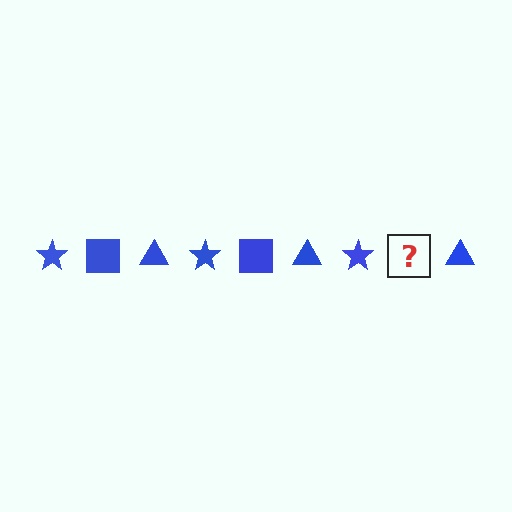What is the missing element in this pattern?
The missing element is a blue square.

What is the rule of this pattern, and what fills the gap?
The rule is that the pattern cycles through star, square, triangle shapes in blue. The gap should be filled with a blue square.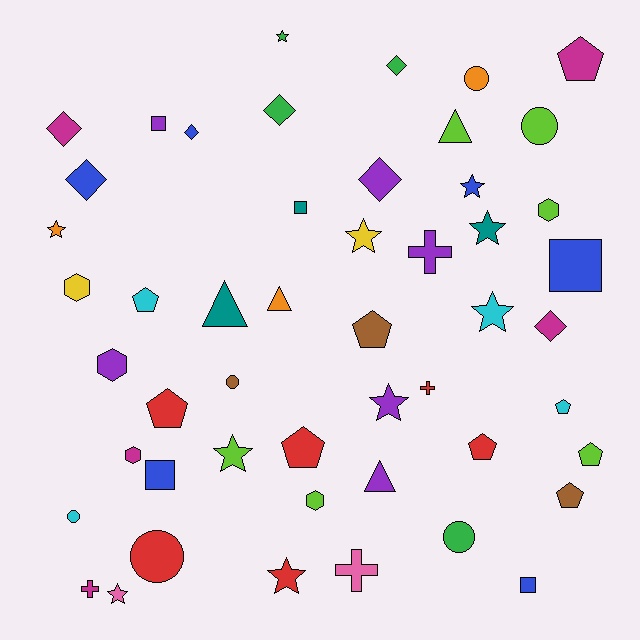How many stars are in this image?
There are 10 stars.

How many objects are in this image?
There are 50 objects.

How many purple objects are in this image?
There are 6 purple objects.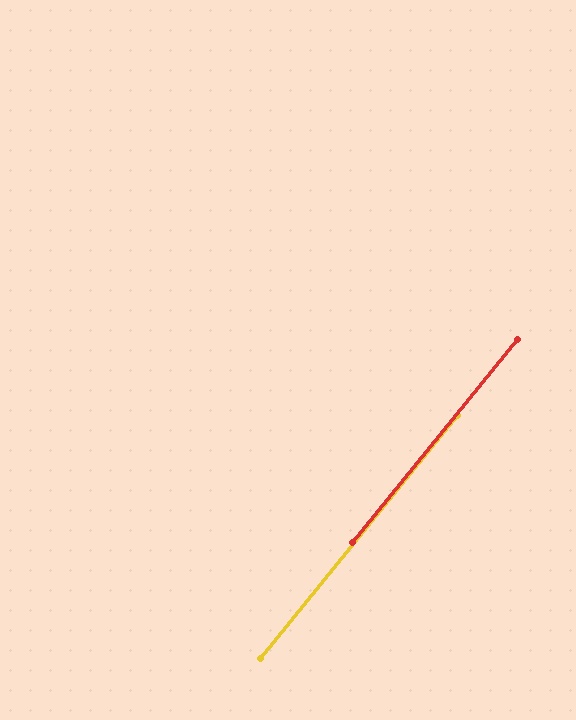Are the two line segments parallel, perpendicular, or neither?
Parallel — their directions differ by only 0.2°.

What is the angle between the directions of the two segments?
Approximately 0 degrees.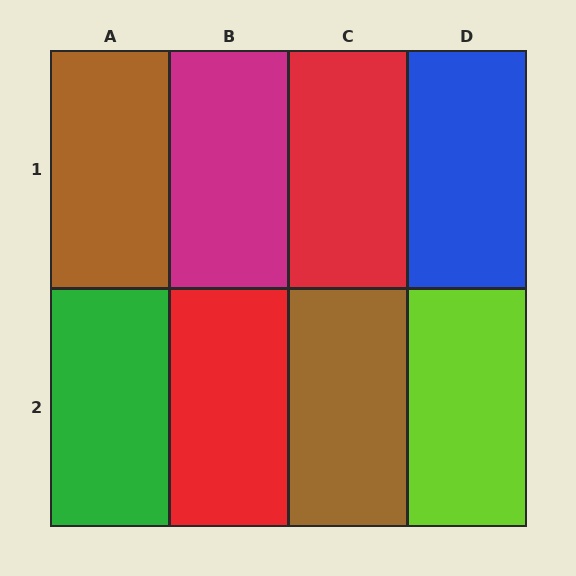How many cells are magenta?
1 cell is magenta.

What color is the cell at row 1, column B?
Magenta.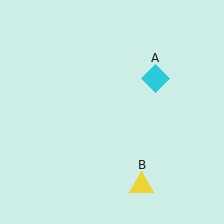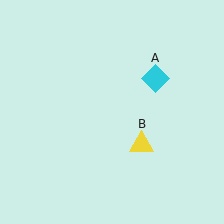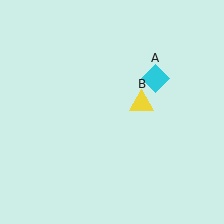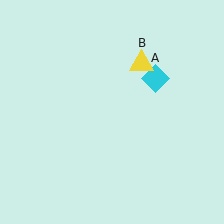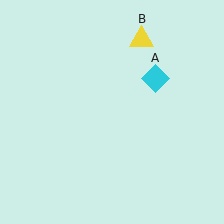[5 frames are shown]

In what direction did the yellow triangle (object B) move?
The yellow triangle (object B) moved up.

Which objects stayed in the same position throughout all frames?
Cyan diamond (object A) remained stationary.